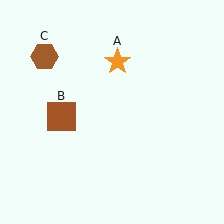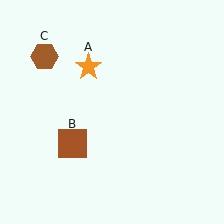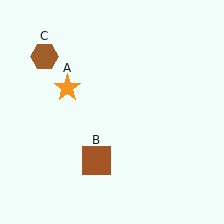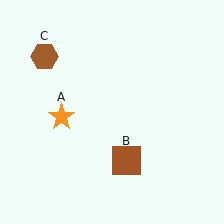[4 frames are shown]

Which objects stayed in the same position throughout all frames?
Brown hexagon (object C) remained stationary.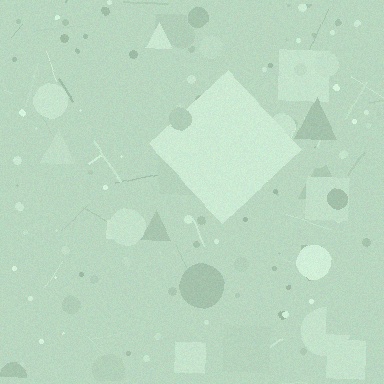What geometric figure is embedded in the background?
A diamond is embedded in the background.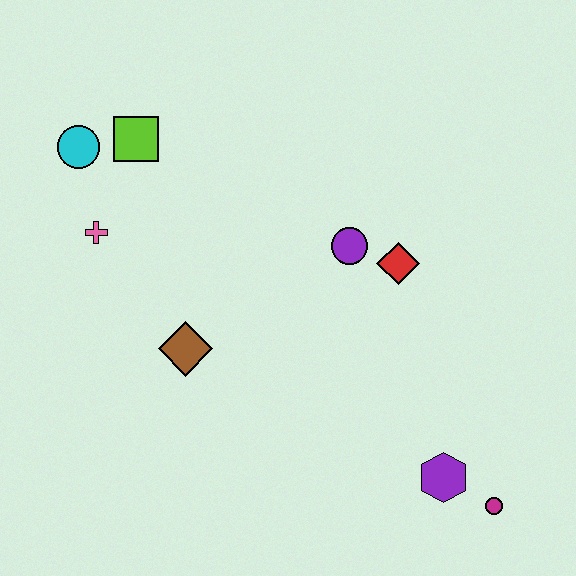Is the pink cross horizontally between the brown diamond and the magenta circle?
No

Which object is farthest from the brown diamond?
The magenta circle is farthest from the brown diamond.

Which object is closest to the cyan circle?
The lime square is closest to the cyan circle.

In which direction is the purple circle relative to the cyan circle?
The purple circle is to the right of the cyan circle.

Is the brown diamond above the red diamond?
No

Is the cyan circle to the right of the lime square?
No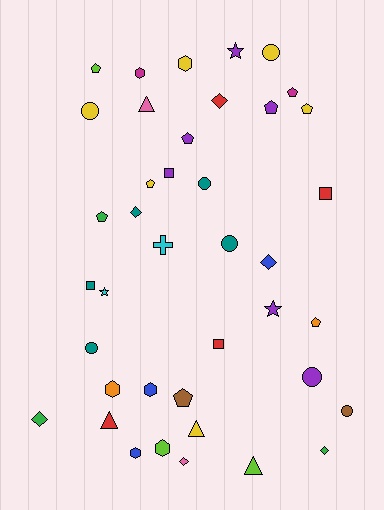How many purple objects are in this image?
There are 6 purple objects.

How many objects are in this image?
There are 40 objects.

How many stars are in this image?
There are 3 stars.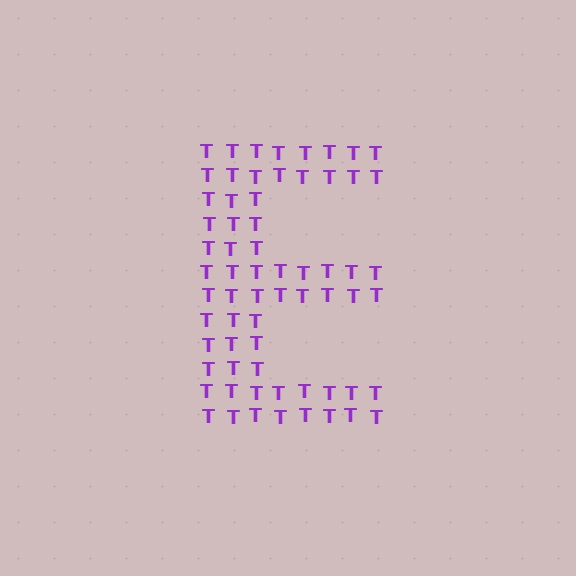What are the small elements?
The small elements are letter T's.